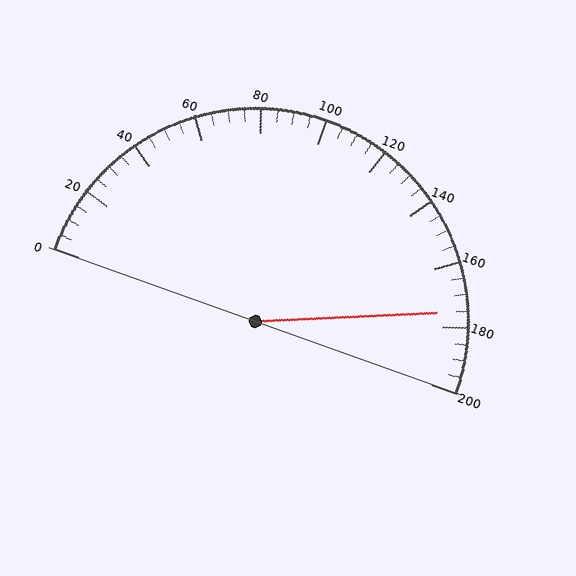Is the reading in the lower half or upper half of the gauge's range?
The reading is in the upper half of the range (0 to 200).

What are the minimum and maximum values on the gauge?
The gauge ranges from 0 to 200.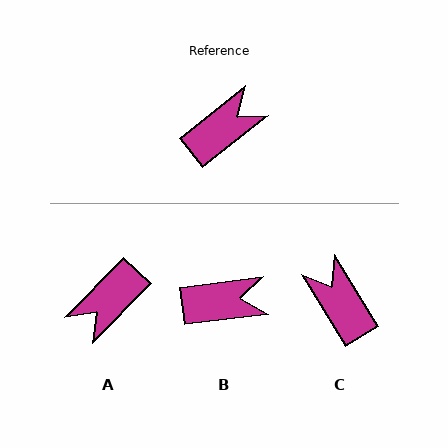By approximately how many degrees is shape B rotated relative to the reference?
Approximately 31 degrees clockwise.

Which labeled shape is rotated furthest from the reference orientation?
A, about 173 degrees away.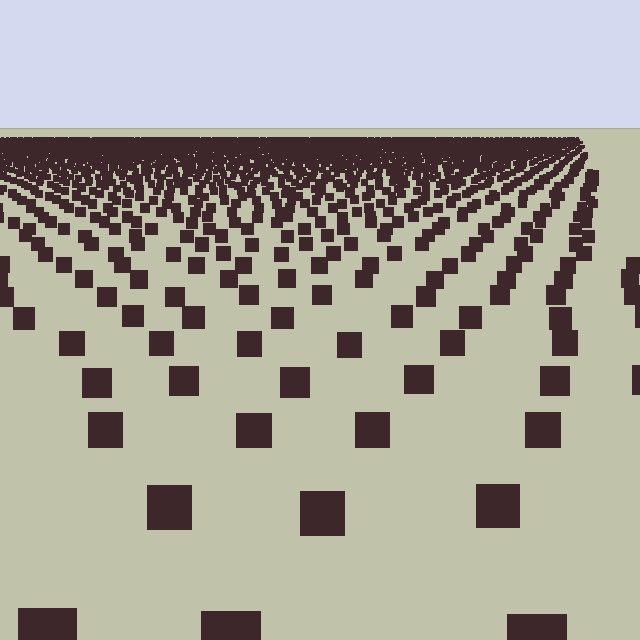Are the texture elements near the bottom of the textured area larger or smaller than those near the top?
Larger. Near the bottom, elements are closer to the viewer and appear at a bigger on-screen size.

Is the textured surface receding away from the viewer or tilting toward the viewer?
The surface is receding away from the viewer. Texture elements get smaller and denser toward the top.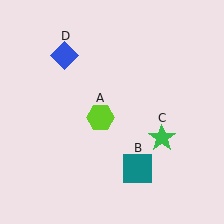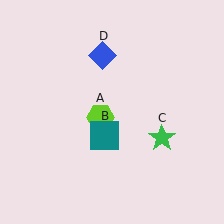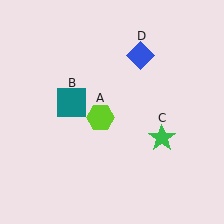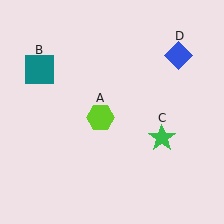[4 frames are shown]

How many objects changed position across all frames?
2 objects changed position: teal square (object B), blue diamond (object D).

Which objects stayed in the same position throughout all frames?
Lime hexagon (object A) and green star (object C) remained stationary.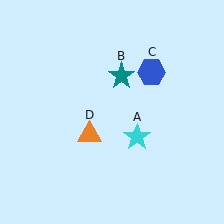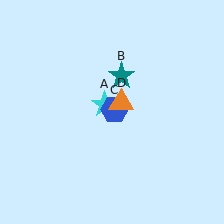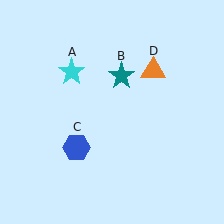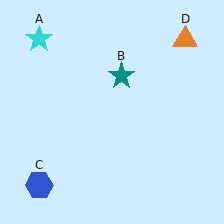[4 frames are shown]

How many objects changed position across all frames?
3 objects changed position: cyan star (object A), blue hexagon (object C), orange triangle (object D).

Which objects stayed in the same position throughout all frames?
Teal star (object B) remained stationary.